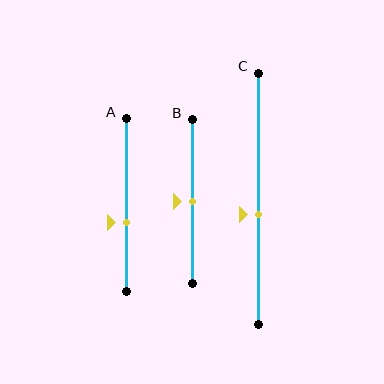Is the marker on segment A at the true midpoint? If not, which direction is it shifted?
No, the marker on segment A is shifted downward by about 10% of the segment length.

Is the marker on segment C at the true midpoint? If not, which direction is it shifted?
No, the marker on segment C is shifted downward by about 6% of the segment length.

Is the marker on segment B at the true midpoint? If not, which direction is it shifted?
Yes, the marker on segment B is at the true midpoint.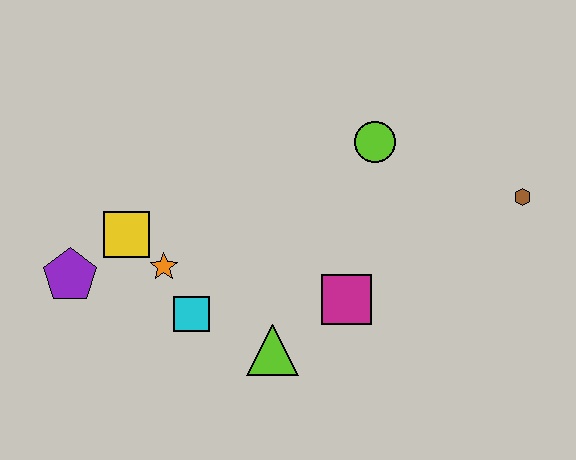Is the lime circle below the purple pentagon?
No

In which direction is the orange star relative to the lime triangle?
The orange star is to the left of the lime triangle.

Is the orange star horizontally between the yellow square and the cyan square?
Yes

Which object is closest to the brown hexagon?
The lime circle is closest to the brown hexagon.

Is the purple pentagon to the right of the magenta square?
No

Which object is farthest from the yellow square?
The brown hexagon is farthest from the yellow square.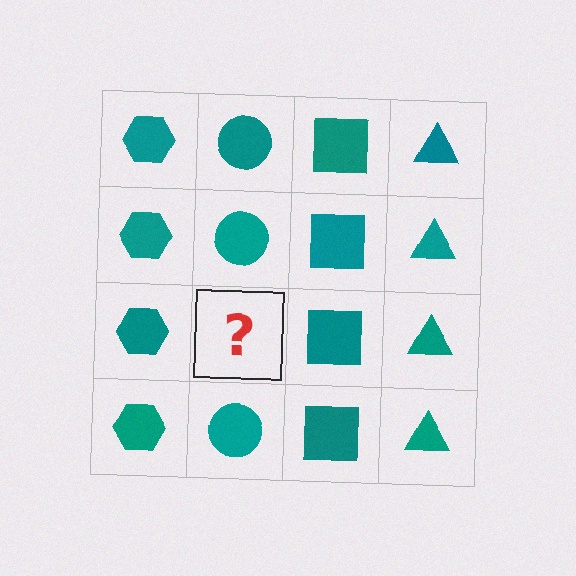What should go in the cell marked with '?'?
The missing cell should contain a teal circle.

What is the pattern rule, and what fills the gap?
The rule is that each column has a consistent shape. The gap should be filled with a teal circle.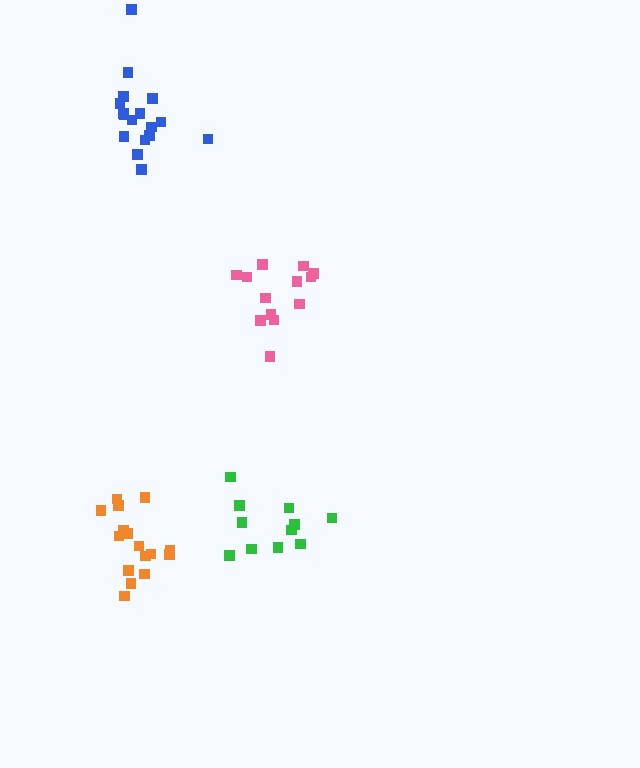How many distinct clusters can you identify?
There are 4 distinct clusters.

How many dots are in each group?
Group 1: 11 dots, Group 2: 13 dots, Group 3: 17 dots, Group 4: 17 dots (58 total).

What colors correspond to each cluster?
The clusters are colored: green, pink, blue, orange.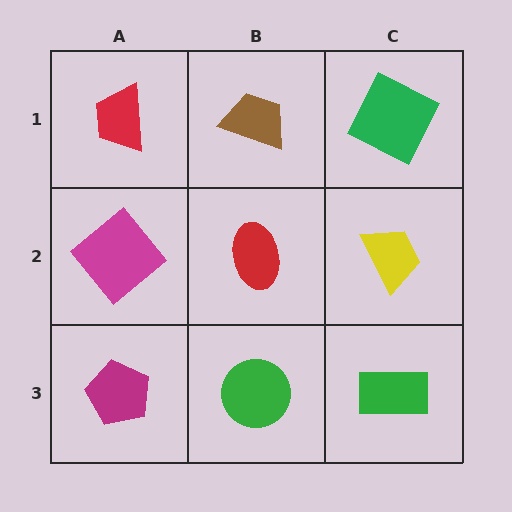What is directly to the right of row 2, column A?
A red ellipse.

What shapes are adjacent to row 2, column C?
A green square (row 1, column C), a green rectangle (row 3, column C), a red ellipse (row 2, column B).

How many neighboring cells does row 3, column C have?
2.